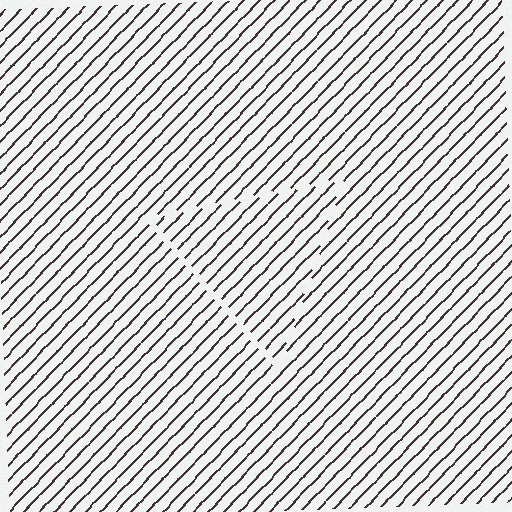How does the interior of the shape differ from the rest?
The interior of the shape contains the same grating, shifted by half a period — the contour is defined by the phase discontinuity where line-ends from the inner and outer gratings abut.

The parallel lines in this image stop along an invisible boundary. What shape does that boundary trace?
An illusory triangle. The interior of the shape contains the same grating, shifted by half a period — the contour is defined by the phase discontinuity where line-ends from the inner and outer gratings abut.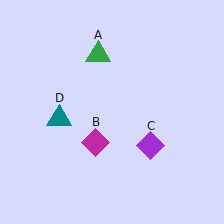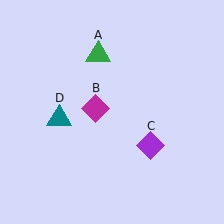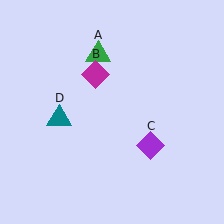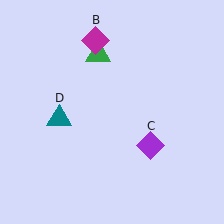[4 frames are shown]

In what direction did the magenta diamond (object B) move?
The magenta diamond (object B) moved up.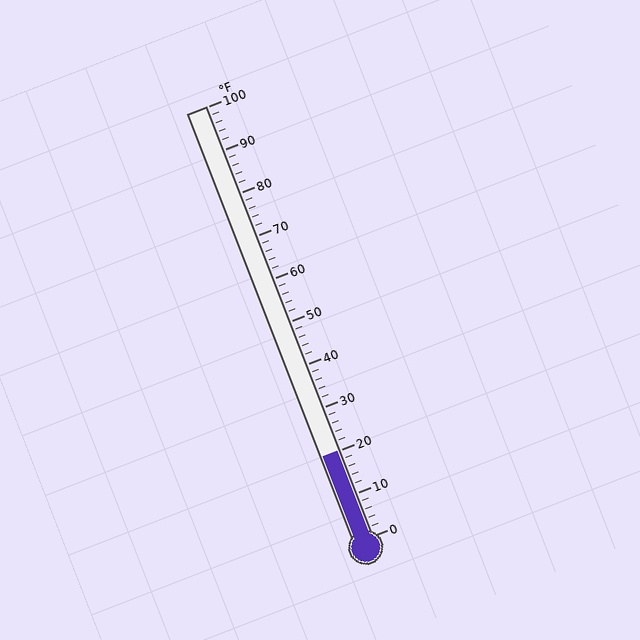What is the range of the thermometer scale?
The thermometer scale ranges from 0°F to 100°F.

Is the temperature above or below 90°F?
The temperature is below 90°F.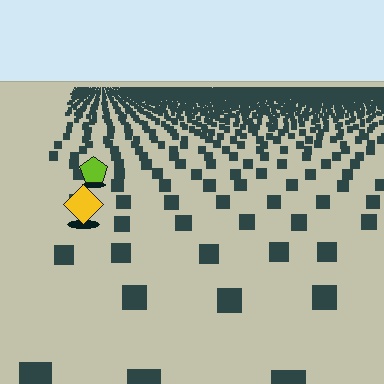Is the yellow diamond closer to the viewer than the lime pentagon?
Yes. The yellow diamond is closer — you can tell from the texture gradient: the ground texture is coarser near it.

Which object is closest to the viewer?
The yellow diamond is closest. The texture marks near it are larger and more spread out.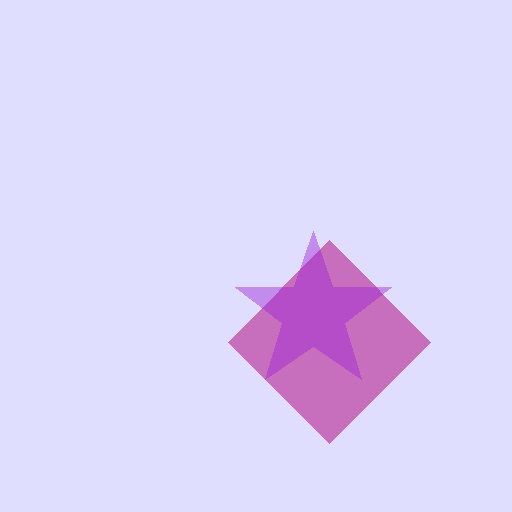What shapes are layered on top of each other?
The layered shapes are: a magenta diamond, a purple star.